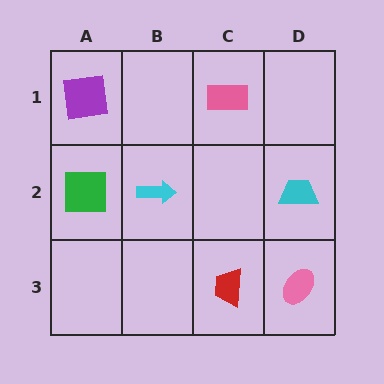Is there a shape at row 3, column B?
No, that cell is empty.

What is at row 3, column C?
A red trapezoid.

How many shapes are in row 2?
3 shapes.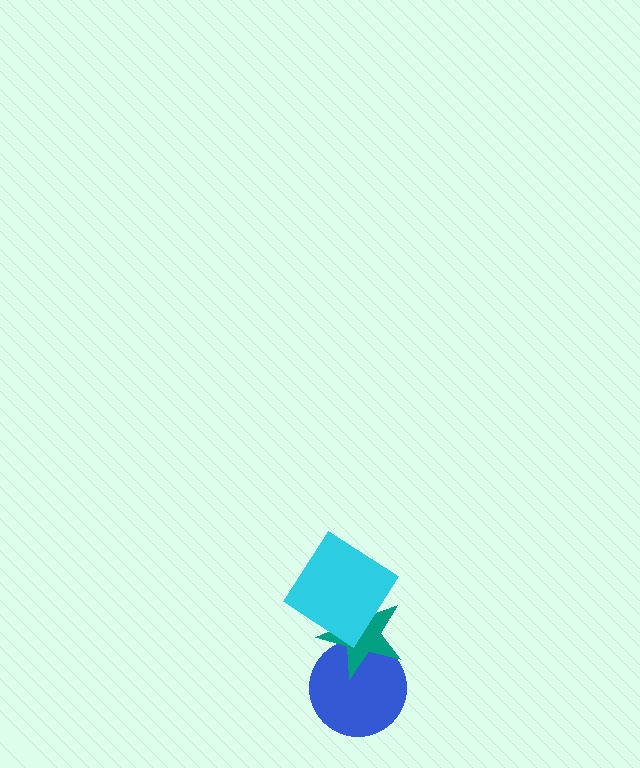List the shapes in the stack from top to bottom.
From top to bottom: the cyan diamond, the teal star, the blue circle.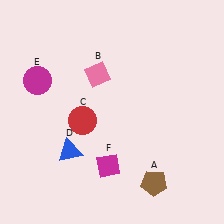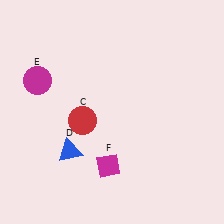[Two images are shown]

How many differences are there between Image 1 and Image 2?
There are 2 differences between the two images.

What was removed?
The brown pentagon (A), the pink diamond (B) were removed in Image 2.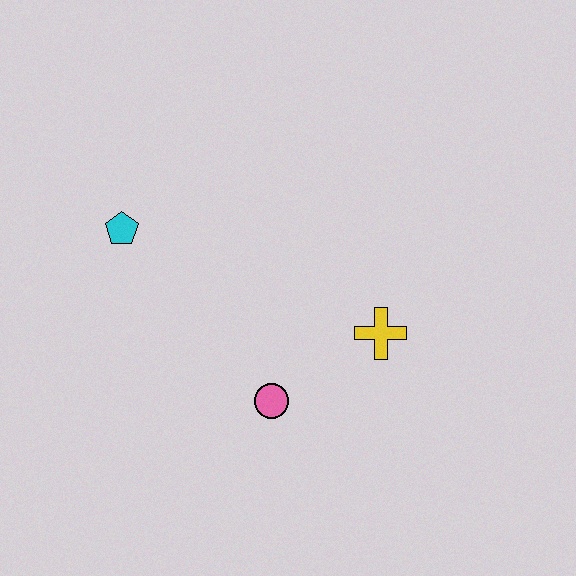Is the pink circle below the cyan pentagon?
Yes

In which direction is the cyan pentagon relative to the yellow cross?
The cyan pentagon is to the left of the yellow cross.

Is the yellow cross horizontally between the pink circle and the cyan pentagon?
No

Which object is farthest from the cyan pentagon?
The yellow cross is farthest from the cyan pentagon.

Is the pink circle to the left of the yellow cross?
Yes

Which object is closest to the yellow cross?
The pink circle is closest to the yellow cross.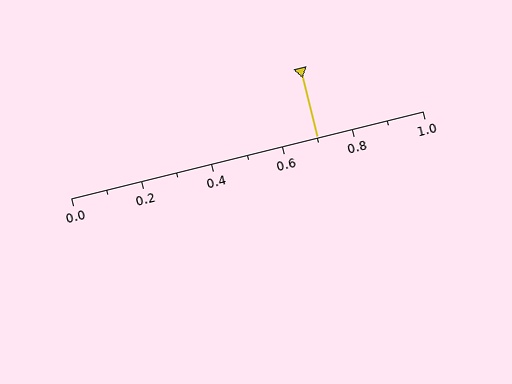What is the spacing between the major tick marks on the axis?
The major ticks are spaced 0.2 apart.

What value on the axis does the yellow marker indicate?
The marker indicates approximately 0.7.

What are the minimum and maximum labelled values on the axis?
The axis runs from 0.0 to 1.0.